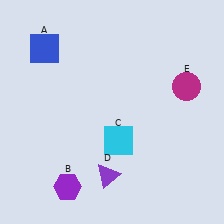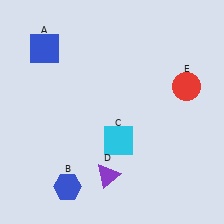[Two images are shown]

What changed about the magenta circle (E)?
In Image 1, E is magenta. In Image 2, it changed to red.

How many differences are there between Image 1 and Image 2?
There are 2 differences between the two images.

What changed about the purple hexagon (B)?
In Image 1, B is purple. In Image 2, it changed to blue.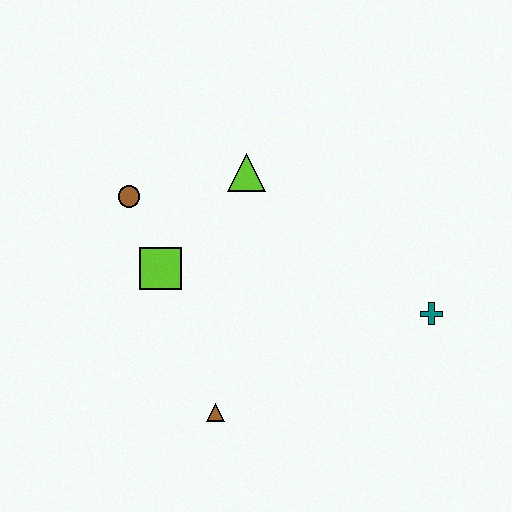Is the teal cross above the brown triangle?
Yes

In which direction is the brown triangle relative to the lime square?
The brown triangle is below the lime square.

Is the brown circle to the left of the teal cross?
Yes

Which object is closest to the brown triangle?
The lime square is closest to the brown triangle.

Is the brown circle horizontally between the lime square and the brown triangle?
No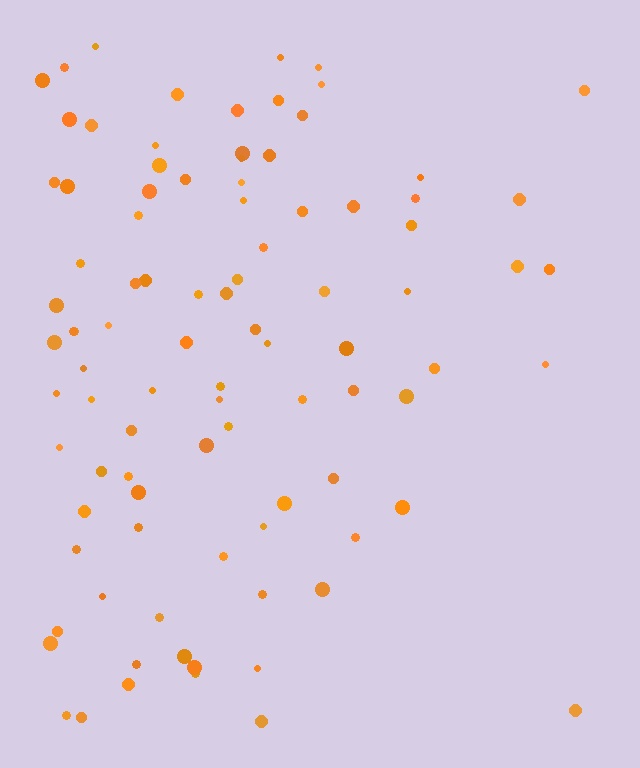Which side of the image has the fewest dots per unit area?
The right.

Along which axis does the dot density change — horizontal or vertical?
Horizontal.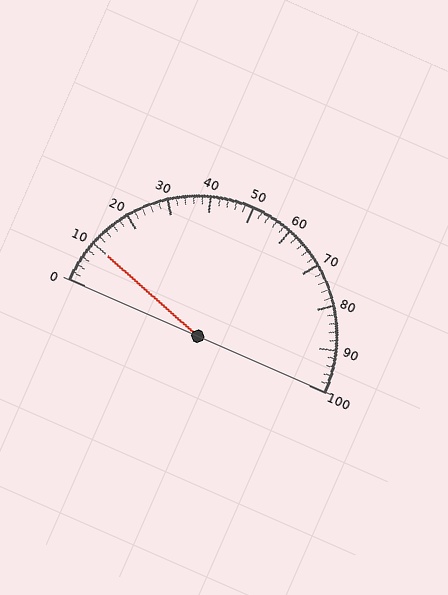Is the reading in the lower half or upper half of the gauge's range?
The reading is in the lower half of the range (0 to 100).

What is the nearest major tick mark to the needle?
The nearest major tick mark is 10.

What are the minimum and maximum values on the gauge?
The gauge ranges from 0 to 100.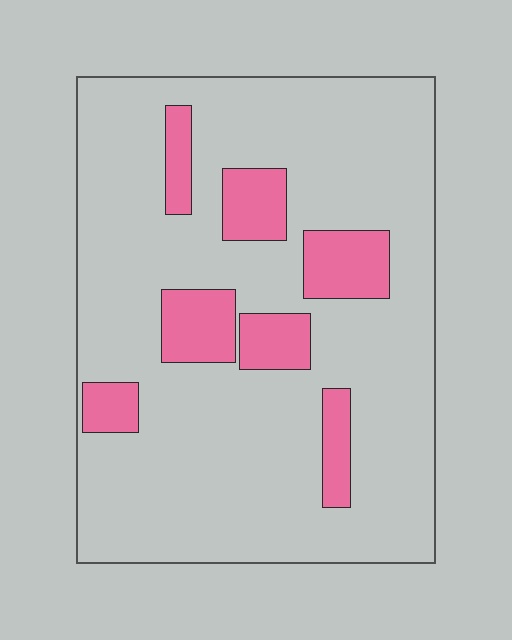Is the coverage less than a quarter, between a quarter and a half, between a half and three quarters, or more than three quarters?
Less than a quarter.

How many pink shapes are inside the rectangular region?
7.